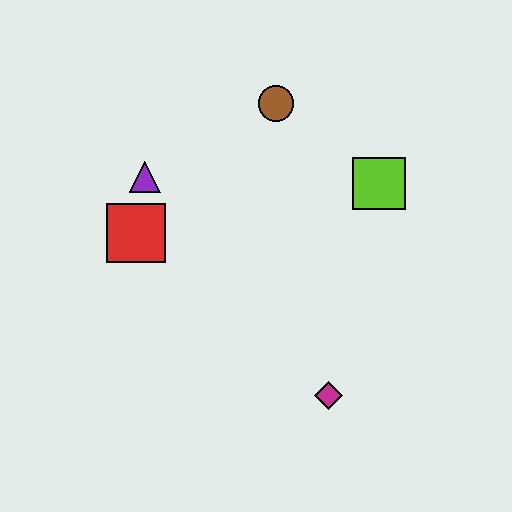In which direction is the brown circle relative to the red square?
The brown circle is to the right of the red square.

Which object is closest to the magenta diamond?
The lime square is closest to the magenta diamond.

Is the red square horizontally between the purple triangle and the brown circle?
No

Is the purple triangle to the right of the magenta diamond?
No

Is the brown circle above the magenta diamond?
Yes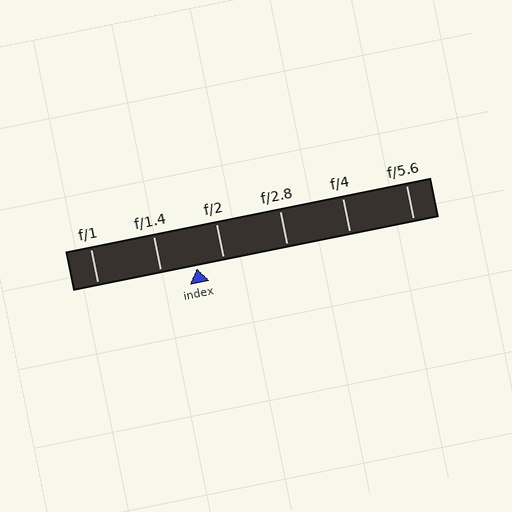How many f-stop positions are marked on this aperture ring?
There are 6 f-stop positions marked.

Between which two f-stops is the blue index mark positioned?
The index mark is between f/1.4 and f/2.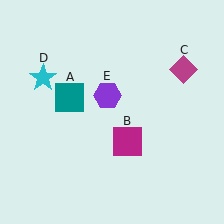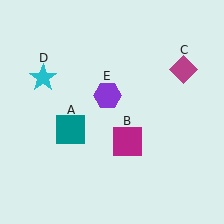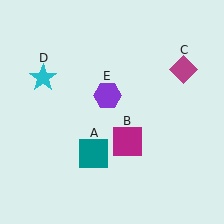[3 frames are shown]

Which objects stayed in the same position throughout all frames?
Magenta square (object B) and magenta diamond (object C) and cyan star (object D) and purple hexagon (object E) remained stationary.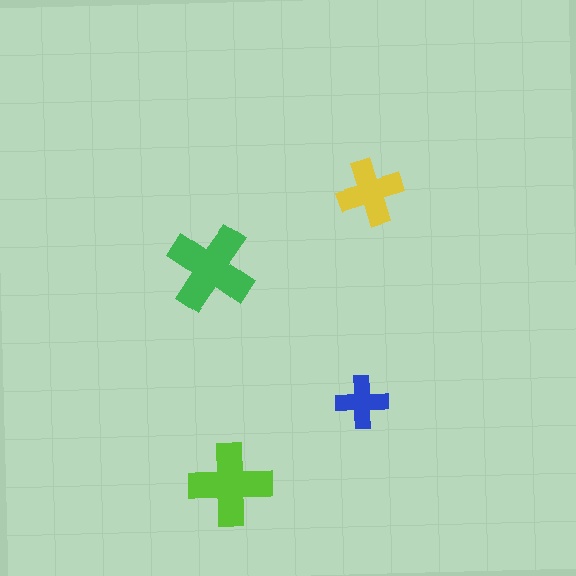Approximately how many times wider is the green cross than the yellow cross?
About 1.5 times wider.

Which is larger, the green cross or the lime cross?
The green one.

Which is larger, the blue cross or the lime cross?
The lime one.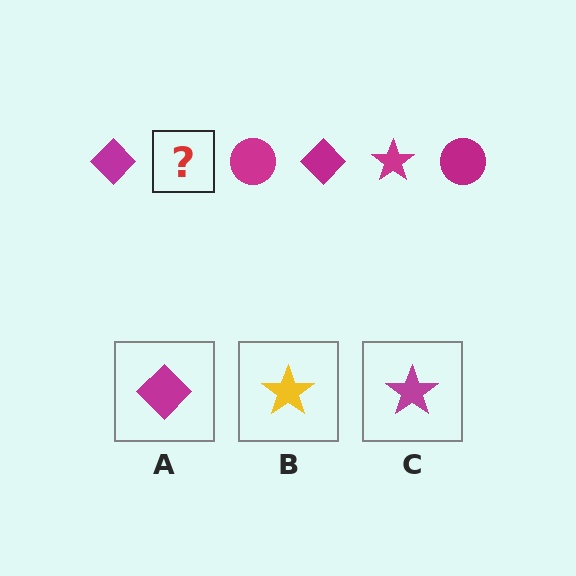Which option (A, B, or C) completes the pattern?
C.